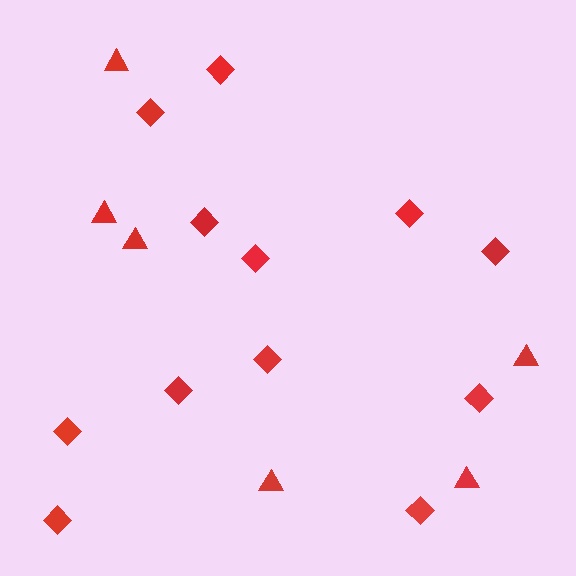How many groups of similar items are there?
There are 2 groups: one group of diamonds (12) and one group of triangles (6).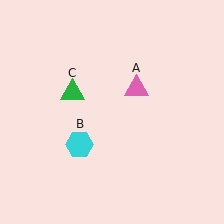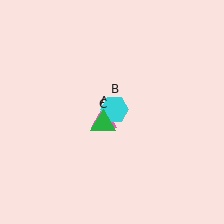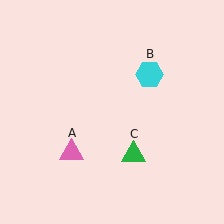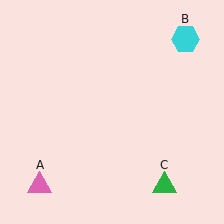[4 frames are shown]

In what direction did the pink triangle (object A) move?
The pink triangle (object A) moved down and to the left.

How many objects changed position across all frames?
3 objects changed position: pink triangle (object A), cyan hexagon (object B), green triangle (object C).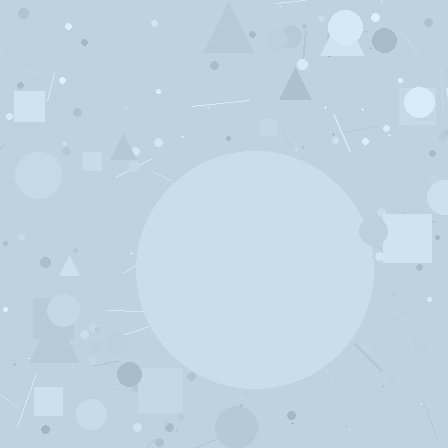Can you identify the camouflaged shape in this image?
The camouflaged shape is a circle.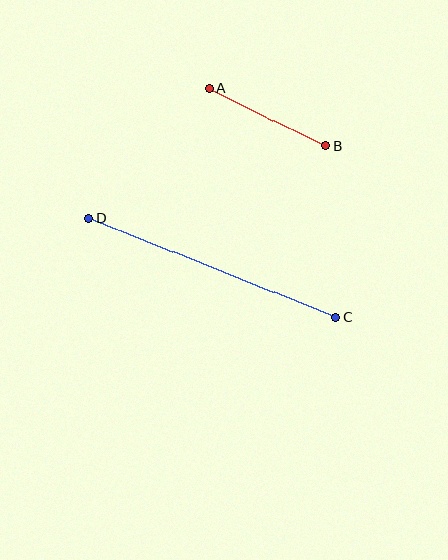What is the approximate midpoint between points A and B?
The midpoint is at approximately (267, 117) pixels.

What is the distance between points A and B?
The distance is approximately 130 pixels.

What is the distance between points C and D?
The distance is approximately 266 pixels.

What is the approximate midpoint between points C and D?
The midpoint is at approximately (213, 268) pixels.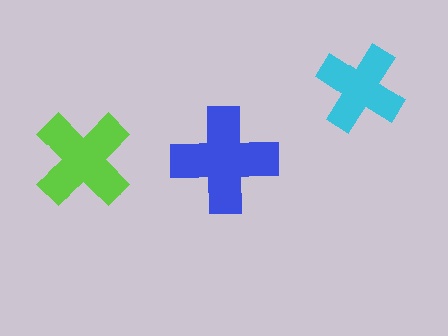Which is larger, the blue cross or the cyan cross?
The blue one.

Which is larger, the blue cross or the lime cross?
The blue one.